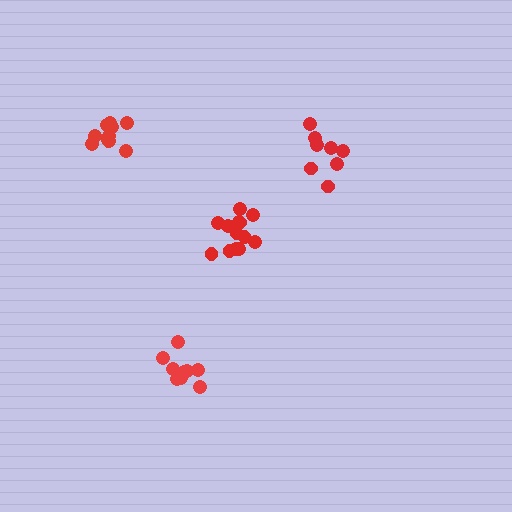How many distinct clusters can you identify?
There are 4 distinct clusters.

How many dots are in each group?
Group 1: 8 dots, Group 2: 13 dots, Group 3: 11 dots, Group 4: 9 dots (41 total).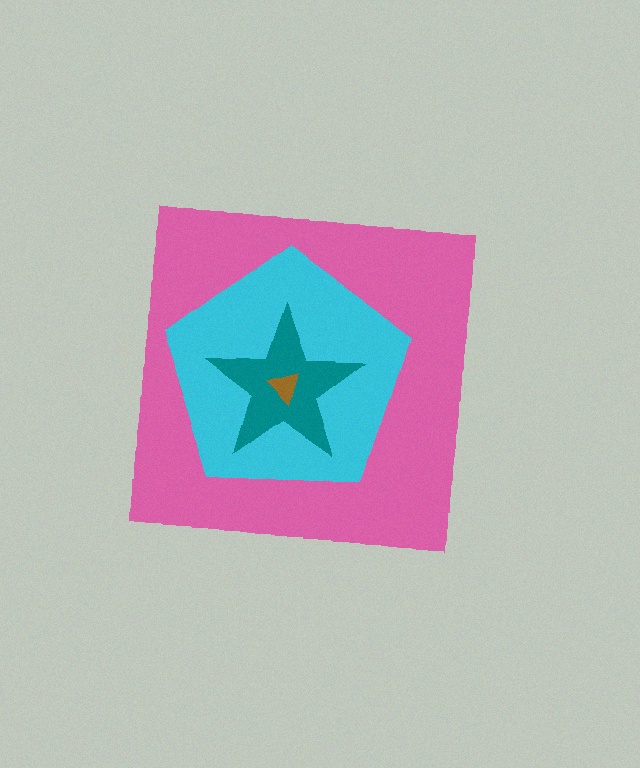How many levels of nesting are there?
4.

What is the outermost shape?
The pink square.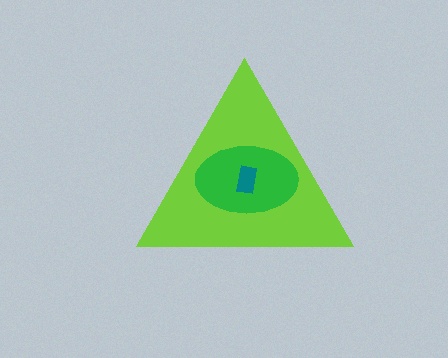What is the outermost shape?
The lime triangle.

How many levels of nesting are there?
3.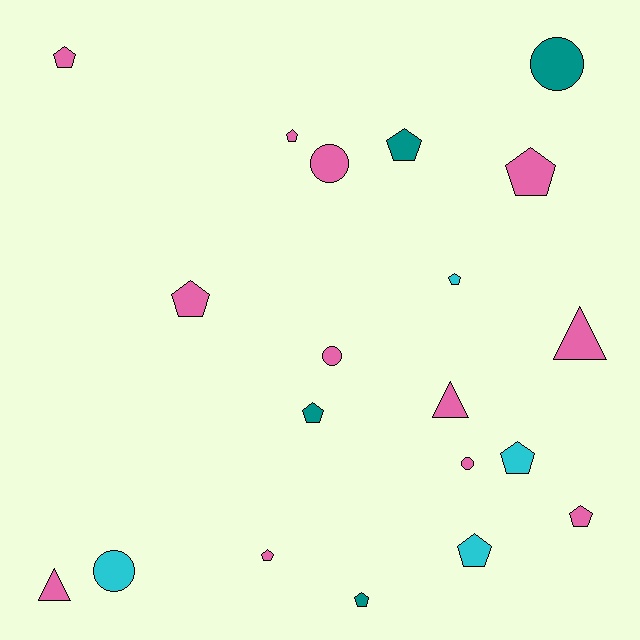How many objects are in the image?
There are 20 objects.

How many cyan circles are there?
There is 1 cyan circle.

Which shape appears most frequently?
Pentagon, with 12 objects.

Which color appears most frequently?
Pink, with 12 objects.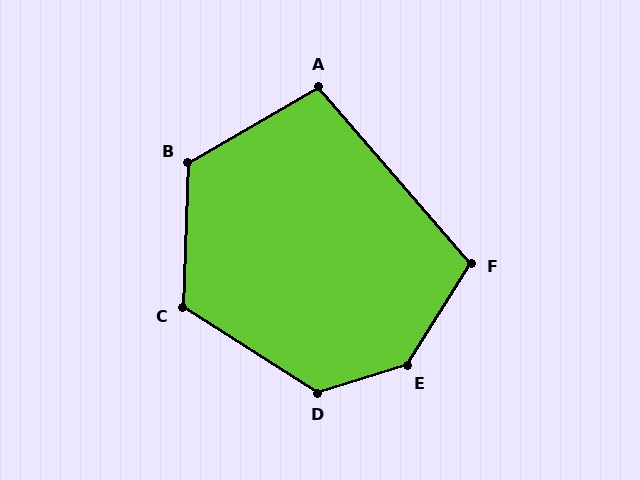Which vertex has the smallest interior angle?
A, at approximately 101 degrees.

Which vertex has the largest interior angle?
E, at approximately 139 degrees.